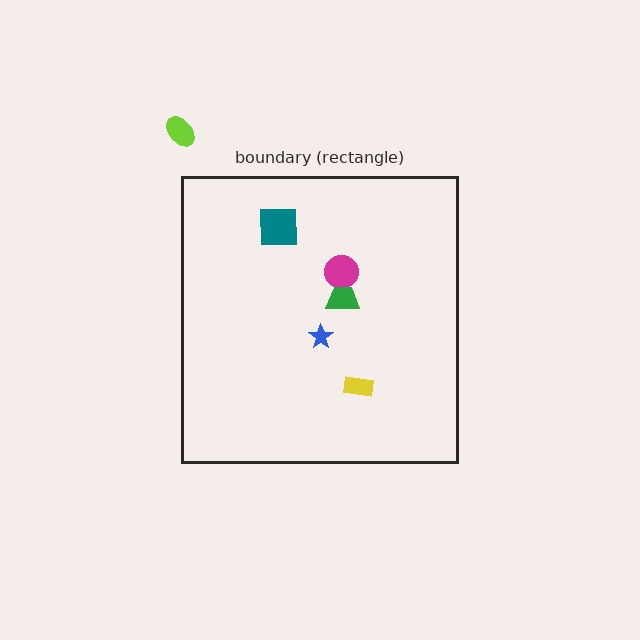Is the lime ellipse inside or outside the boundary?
Outside.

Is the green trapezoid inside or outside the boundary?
Inside.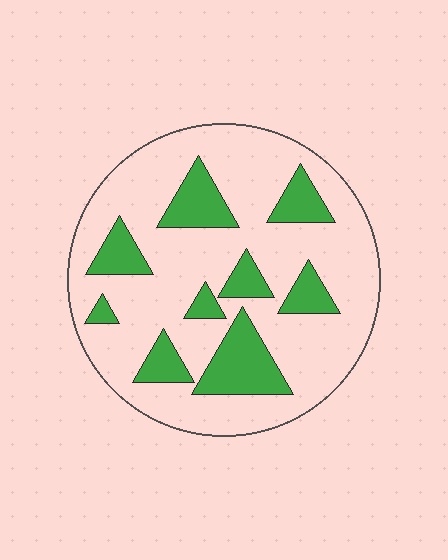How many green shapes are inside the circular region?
9.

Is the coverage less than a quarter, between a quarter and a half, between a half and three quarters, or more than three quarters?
Less than a quarter.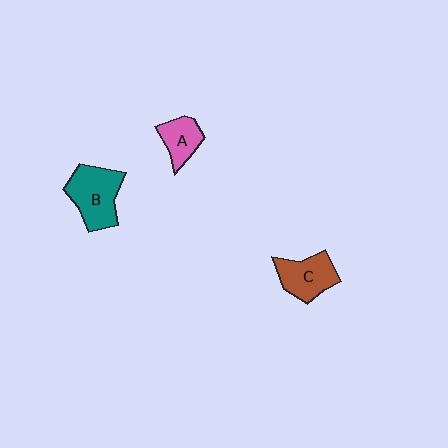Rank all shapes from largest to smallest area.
From largest to smallest: B (teal), C (brown), A (pink).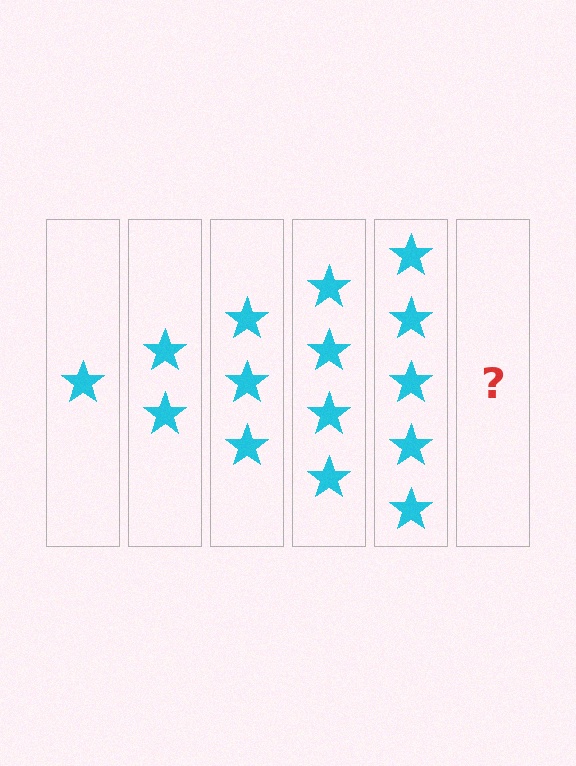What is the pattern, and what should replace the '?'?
The pattern is that each step adds one more star. The '?' should be 6 stars.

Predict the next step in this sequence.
The next step is 6 stars.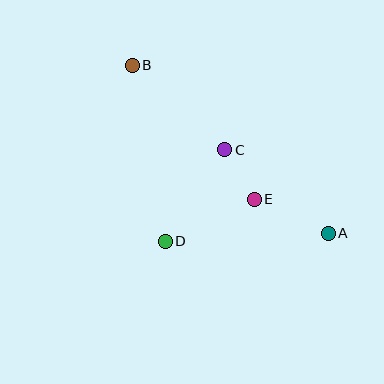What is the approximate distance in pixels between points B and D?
The distance between B and D is approximately 179 pixels.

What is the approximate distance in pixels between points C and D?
The distance between C and D is approximately 109 pixels.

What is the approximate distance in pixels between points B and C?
The distance between B and C is approximately 125 pixels.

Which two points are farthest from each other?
Points A and B are farthest from each other.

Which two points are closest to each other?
Points C and E are closest to each other.